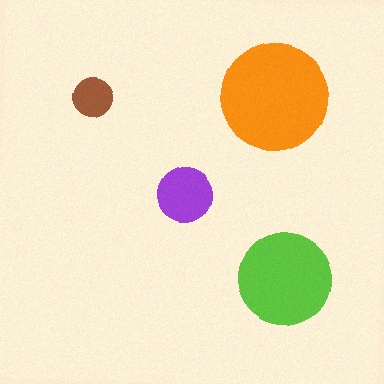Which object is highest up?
The orange circle is topmost.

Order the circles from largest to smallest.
the orange one, the lime one, the purple one, the brown one.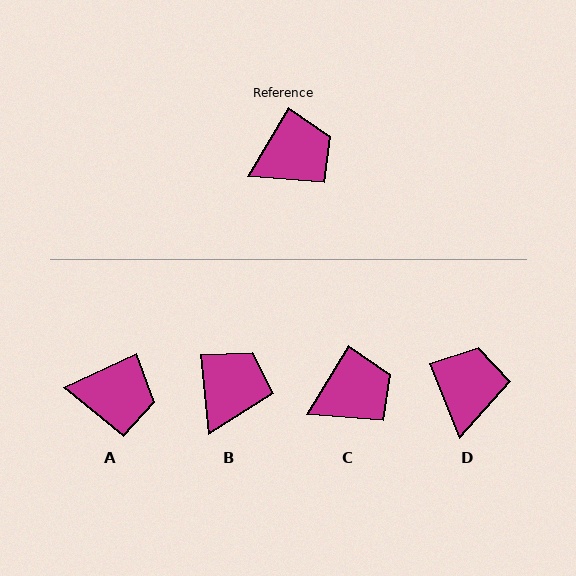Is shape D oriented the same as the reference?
No, it is off by about 52 degrees.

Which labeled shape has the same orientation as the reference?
C.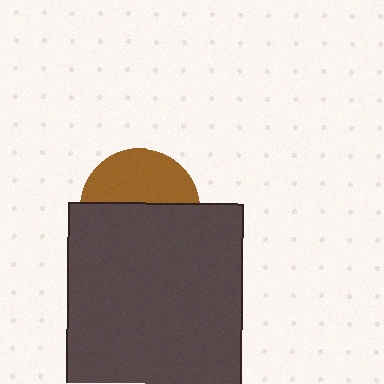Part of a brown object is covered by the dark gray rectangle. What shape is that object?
It is a circle.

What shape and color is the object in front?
The object in front is a dark gray rectangle.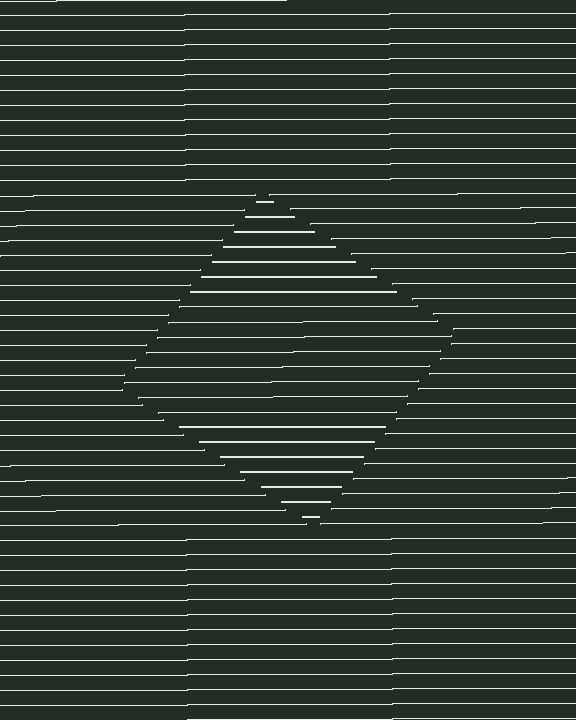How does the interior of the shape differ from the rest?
The interior of the shape contains the same grating, shifted by half a period — the contour is defined by the phase discontinuity where line-ends from the inner and outer gratings abut.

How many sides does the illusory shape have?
4 sides — the line-ends trace a square.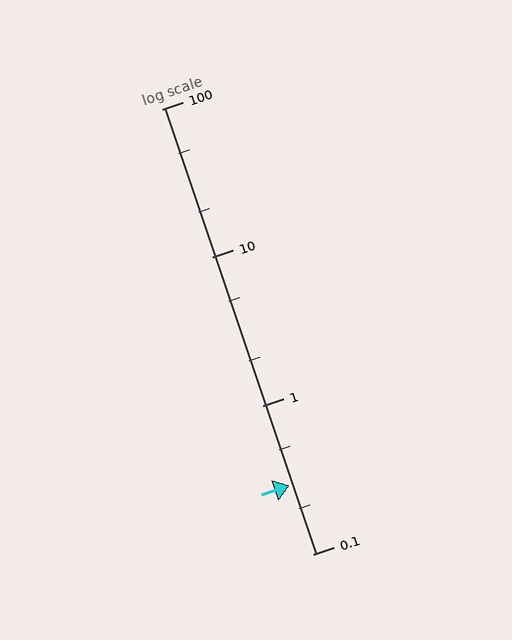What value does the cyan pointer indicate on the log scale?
The pointer indicates approximately 0.29.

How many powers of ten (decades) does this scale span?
The scale spans 3 decades, from 0.1 to 100.